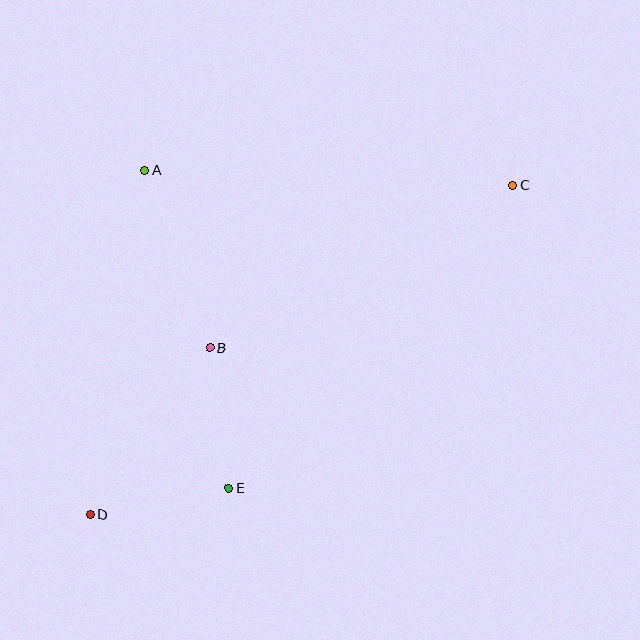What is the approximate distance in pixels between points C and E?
The distance between C and E is approximately 415 pixels.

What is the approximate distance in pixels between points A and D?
The distance between A and D is approximately 348 pixels.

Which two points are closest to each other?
Points B and E are closest to each other.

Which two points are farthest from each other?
Points C and D are farthest from each other.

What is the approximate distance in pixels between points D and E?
The distance between D and E is approximately 141 pixels.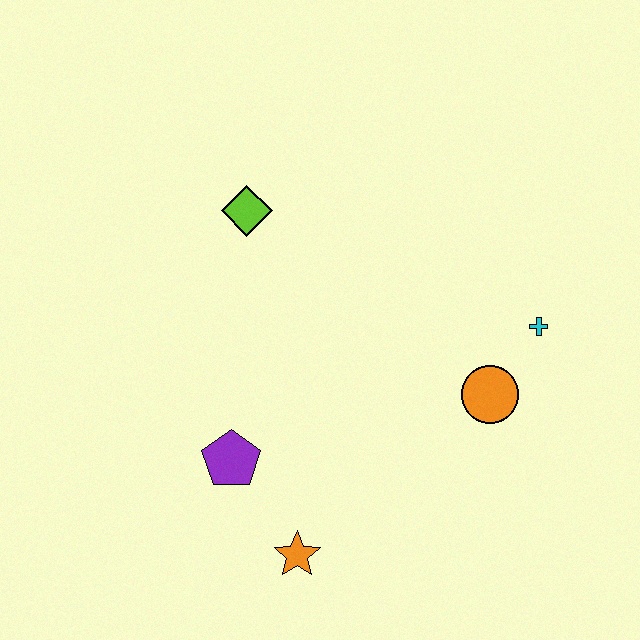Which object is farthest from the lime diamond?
The orange star is farthest from the lime diamond.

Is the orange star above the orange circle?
No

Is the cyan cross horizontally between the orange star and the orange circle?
No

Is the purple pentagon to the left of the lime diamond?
Yes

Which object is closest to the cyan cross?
The orange circle is closest to the cyan cross.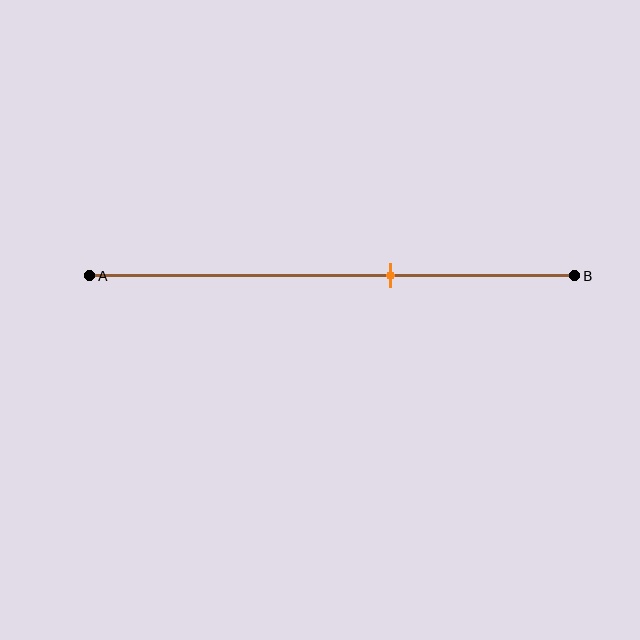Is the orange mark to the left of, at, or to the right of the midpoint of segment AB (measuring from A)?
The orange mark is to the right of the midpoint of segment AB.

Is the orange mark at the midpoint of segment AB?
No, the mark is at about 60% from A, not at the 50% midpoint.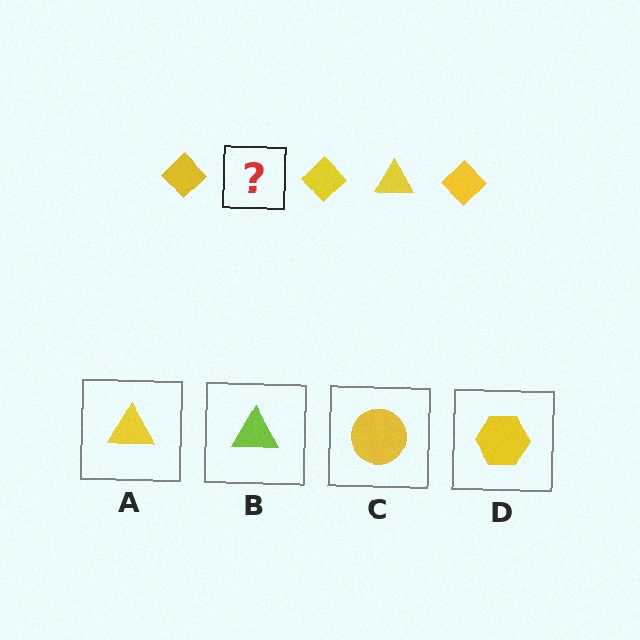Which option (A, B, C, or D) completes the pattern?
A.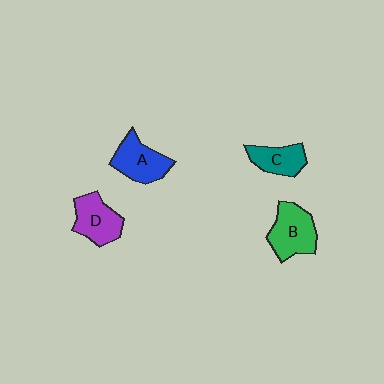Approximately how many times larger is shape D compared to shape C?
Approximately 1.2 times.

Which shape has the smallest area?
Shape C (teal).